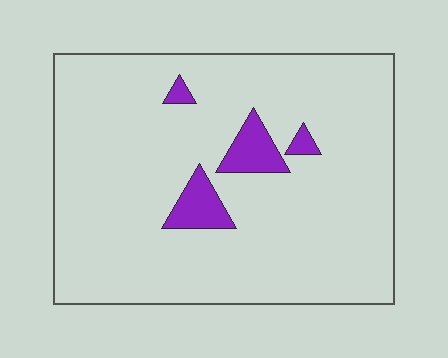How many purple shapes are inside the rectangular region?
4.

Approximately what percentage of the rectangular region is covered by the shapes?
Approximately 5%.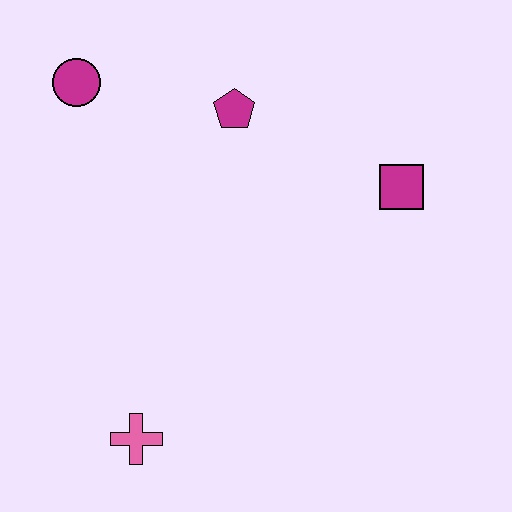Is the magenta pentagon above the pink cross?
Yes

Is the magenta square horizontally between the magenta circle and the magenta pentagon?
No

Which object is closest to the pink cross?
The magenta pentagon is closest to the pink cross.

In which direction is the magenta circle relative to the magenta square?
The magenta circle is to the left of the magenta square.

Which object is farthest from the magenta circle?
The pink cross is farthest from the magenta circle.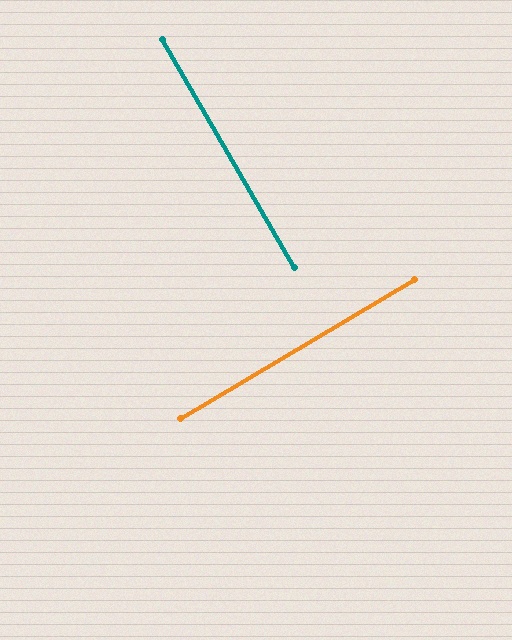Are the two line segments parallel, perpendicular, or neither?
Perpendicular — they meet at approximately 89°.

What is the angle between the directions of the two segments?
Approximately 89 degrees.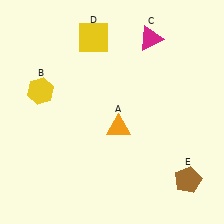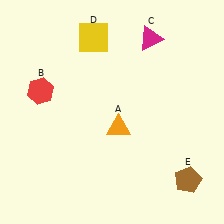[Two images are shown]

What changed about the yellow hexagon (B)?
In Image 1, B is yellow. In Image 2, it changed to red.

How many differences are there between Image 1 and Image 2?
There is 1 difference between the two images.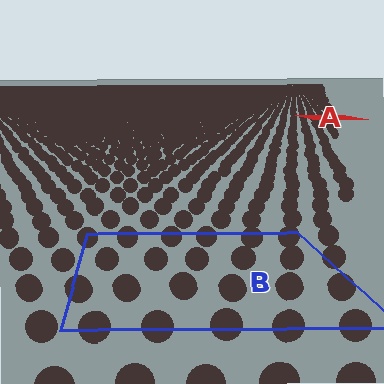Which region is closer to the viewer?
Region B is closer. The texture elements there are larger and more spread out.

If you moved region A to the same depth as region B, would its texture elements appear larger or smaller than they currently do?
They would appear larger. At a closer depth, the same texture elements are projected at a bigger on-screen size.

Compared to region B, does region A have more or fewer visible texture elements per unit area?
Region A has more texture elements per unit area — they are packed more densely because it is farther away.